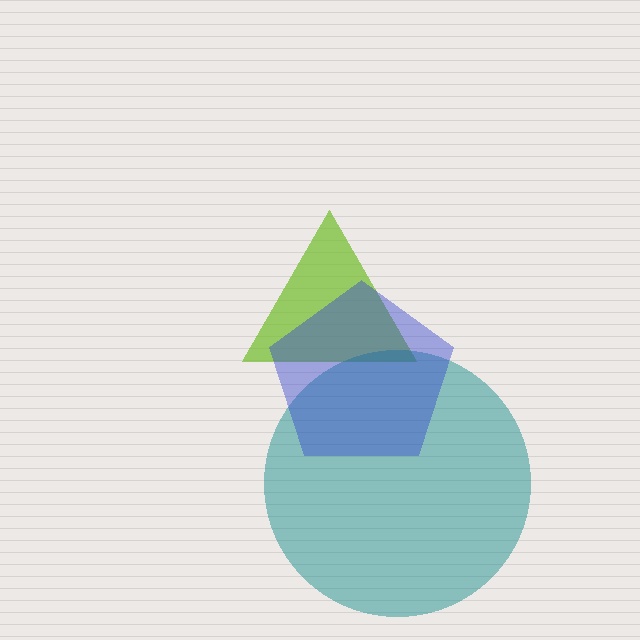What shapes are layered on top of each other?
The layered shapes are: a lime triangle, a teal circle, a blue pentagon.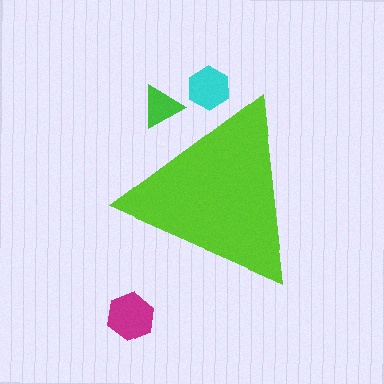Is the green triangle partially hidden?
Yes, the green triangle is partially hidden behind the lime triangle.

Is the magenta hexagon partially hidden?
No, the magenta hexagon is fully visible.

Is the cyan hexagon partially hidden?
Yes, the cyan hexagon is partially hidden behind the lime triangle.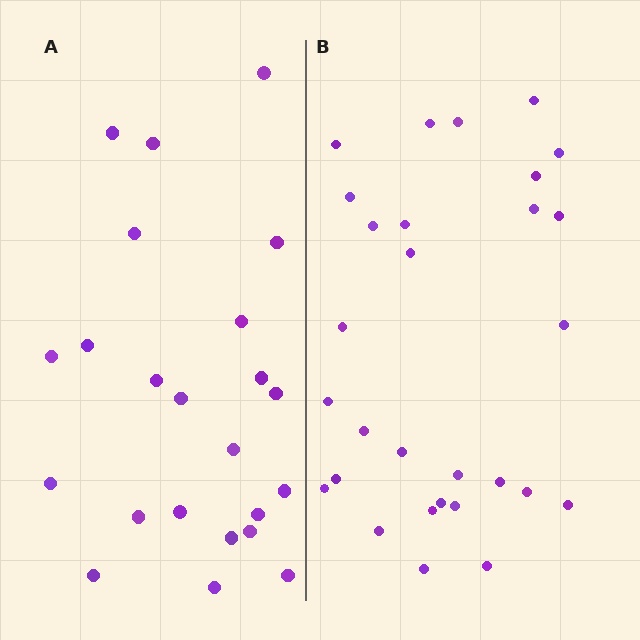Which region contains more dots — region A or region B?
Region B (the right region) has more dots.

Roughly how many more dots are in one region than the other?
Region B has about 6 more dots than region A.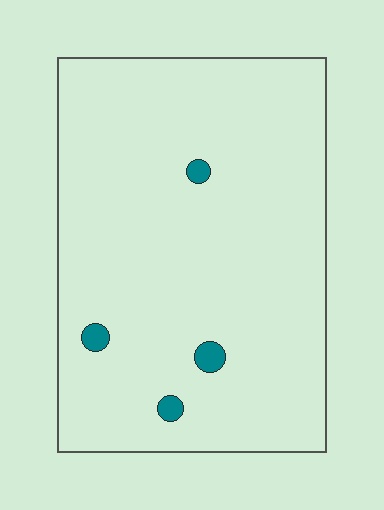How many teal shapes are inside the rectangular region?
4.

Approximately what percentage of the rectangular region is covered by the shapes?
Approximately 0%.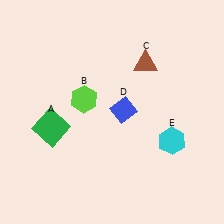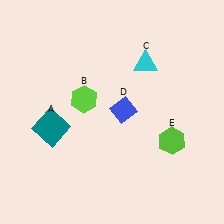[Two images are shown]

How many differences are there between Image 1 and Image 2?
There are 3 differences between the two images.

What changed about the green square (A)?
In Image 1, A is green. In Image 2, it changed to teal.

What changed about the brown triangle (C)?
In Image 1, C is brown. In Image 2, it changed to cyan.